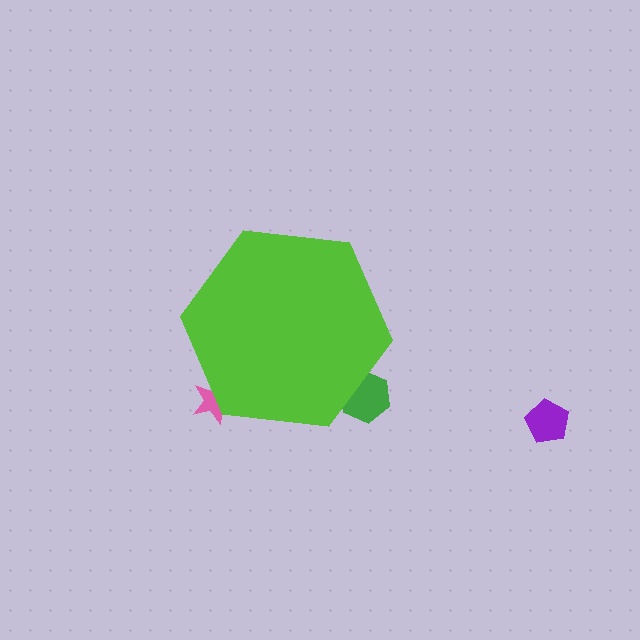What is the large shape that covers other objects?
A lime hexagon.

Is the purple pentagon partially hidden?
No, the purple pentagon is fully visible.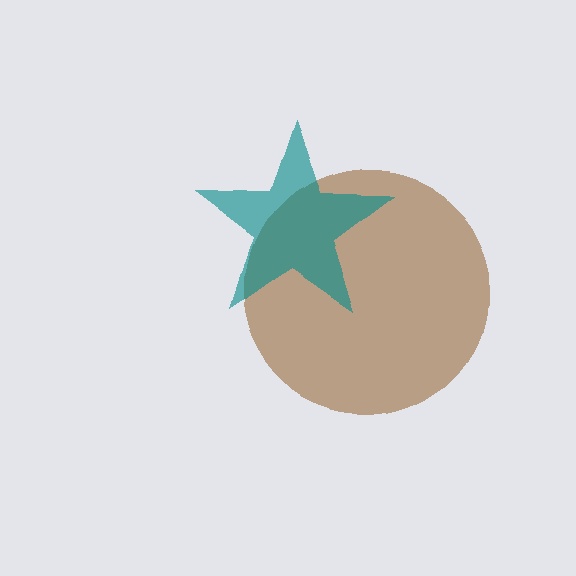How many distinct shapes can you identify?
There are 2 distinct shapes: a brown circle, a teal star.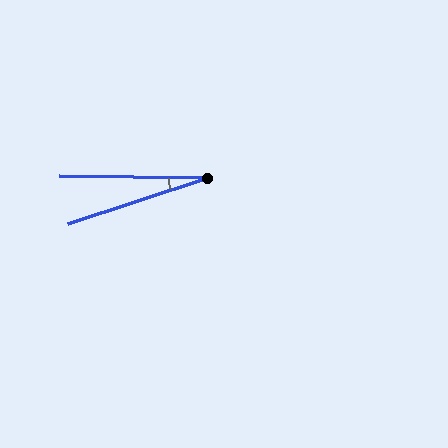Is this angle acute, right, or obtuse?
It is acute.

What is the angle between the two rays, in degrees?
Approximately 19 degrees.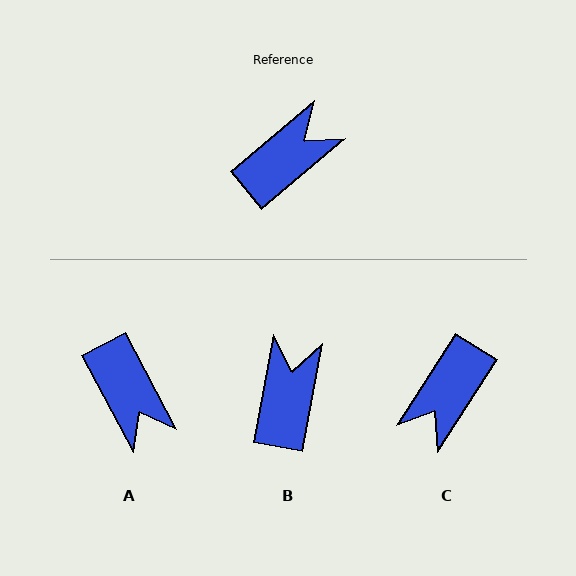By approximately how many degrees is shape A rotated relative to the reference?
Approximately 102 degrees clockwise.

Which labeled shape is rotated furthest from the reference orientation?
C, about 163 degrees away.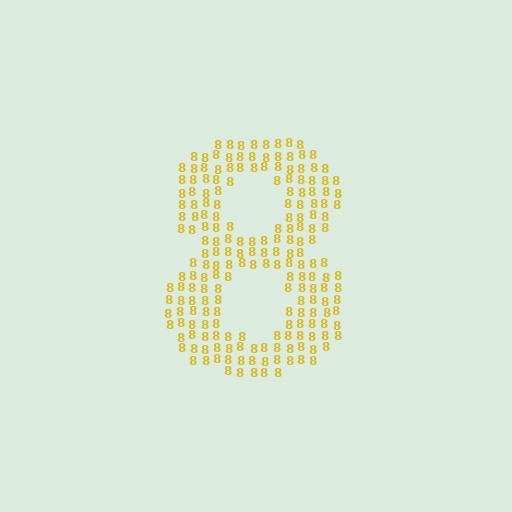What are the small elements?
The small elements are digit 8's.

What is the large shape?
The large shape is the digit 8.